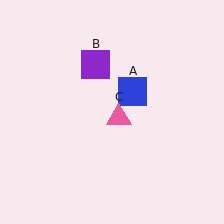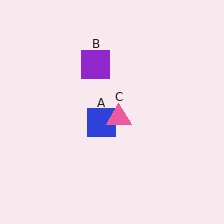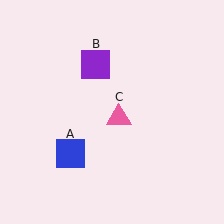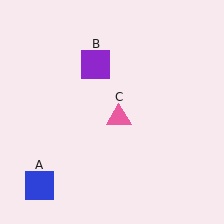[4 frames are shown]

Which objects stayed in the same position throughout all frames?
Purple square (object B) and pink triangle (object C) remained stationary.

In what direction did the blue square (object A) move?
The blue square (object A) moved down and to the left.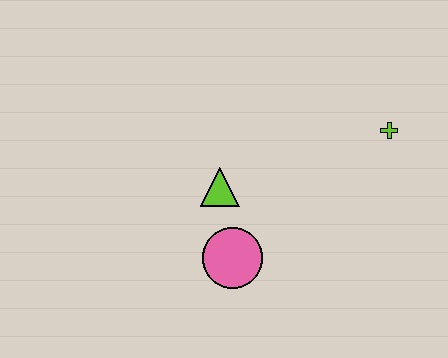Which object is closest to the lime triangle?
The pink circle is closest to the lime triangle.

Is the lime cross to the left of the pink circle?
No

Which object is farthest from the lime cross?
The pink circle is farthest from the lime cross.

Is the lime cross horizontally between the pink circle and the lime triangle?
No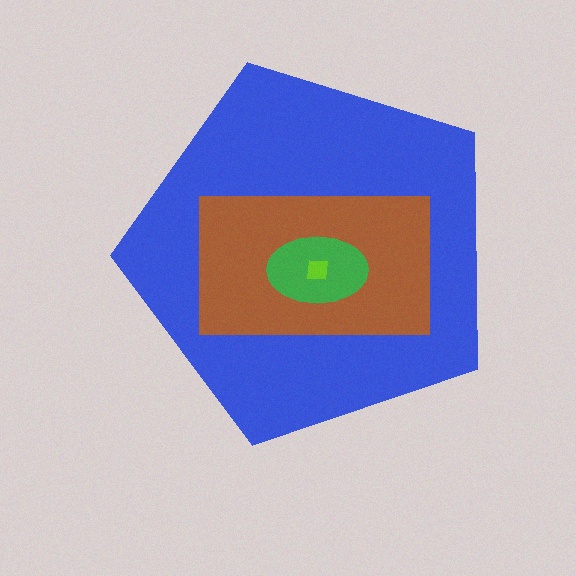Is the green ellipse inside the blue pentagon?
Yes.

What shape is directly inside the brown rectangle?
The green ellipse.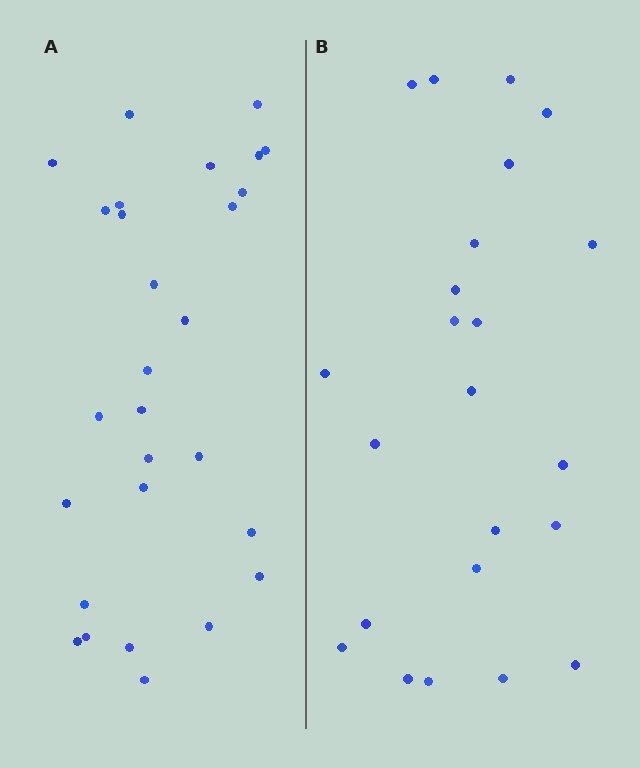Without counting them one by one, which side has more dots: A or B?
Region A (the left region) has more dots.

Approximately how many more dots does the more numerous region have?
Region A has about 5 more dots than region B.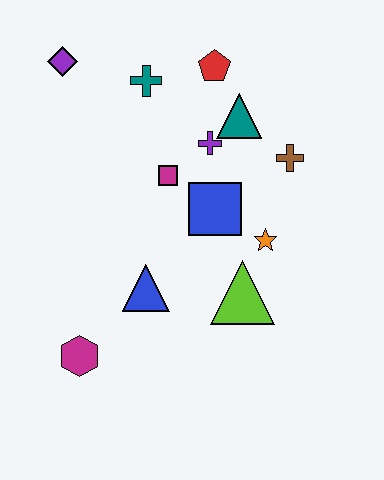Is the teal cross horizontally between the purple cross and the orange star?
No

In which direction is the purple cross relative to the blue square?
The purple cross is above the blue square.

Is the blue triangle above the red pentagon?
No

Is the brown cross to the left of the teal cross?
No